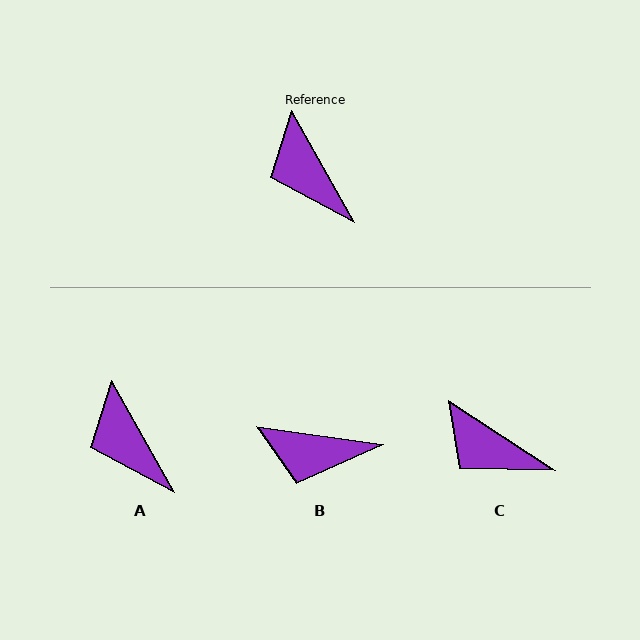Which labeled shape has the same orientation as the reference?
A.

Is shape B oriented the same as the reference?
No, it is off by about 52 degrees.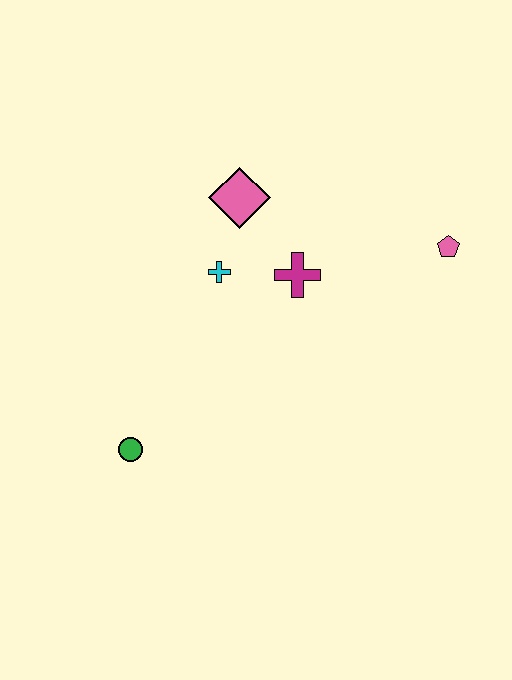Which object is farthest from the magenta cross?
The green circle is farthest from the magenta cross.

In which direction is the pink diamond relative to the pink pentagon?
The pink diamond is to the left of the pink pentagon.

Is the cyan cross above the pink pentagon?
No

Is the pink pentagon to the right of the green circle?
Yes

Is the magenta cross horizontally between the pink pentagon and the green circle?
Yes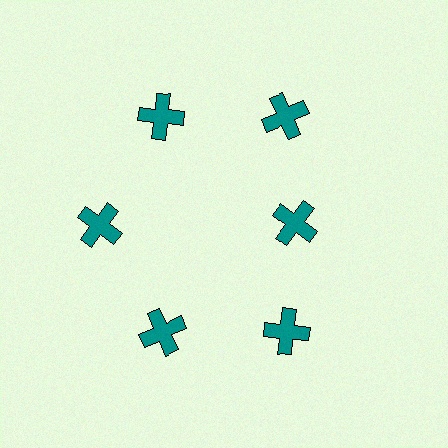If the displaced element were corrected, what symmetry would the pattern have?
It would have 6-fold rotational symmetry — the pattern would map onto itself every 60 degrees.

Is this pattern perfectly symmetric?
No. The 6 teal crosses are arranged in a ring, but one element near the 3 o'clock position is pulled inward toward the center, breaking the 6-fold rotational symmetry.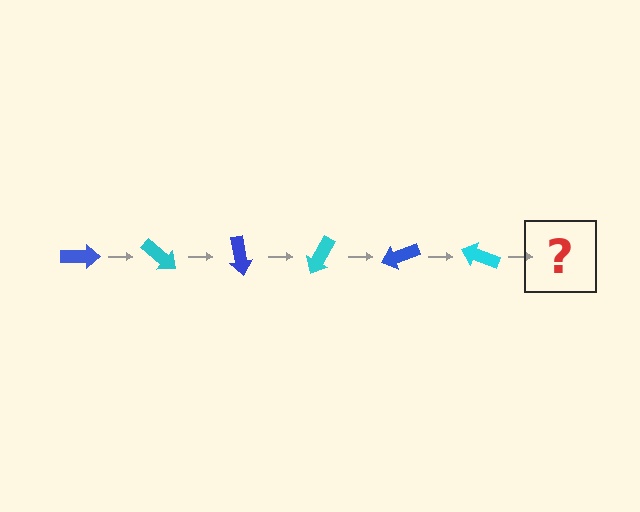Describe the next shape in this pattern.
It should be a blue arrow, rotated 240 degrees from the start.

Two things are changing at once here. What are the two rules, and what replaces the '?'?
The two rules are that it rotates 40 degrees each step and the color cycles through blue and cyan. The '?' should be a blue arrow, rotated 240 degrees from the start.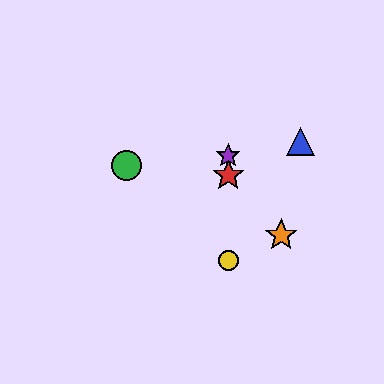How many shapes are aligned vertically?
3 shapes (the red star, the yellow circle, the purple star) are aligned vertically.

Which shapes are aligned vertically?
The red star, the yellow circle, the purple star are aligned vertically.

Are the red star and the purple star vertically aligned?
Yes, both are at x≈228.